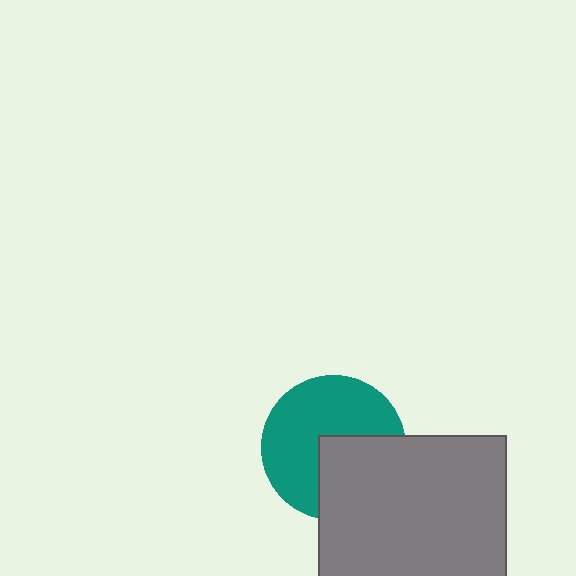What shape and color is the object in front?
The object in front is a gray rectangle.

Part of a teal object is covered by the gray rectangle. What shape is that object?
It is a circle.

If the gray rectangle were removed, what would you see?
You would see the complete teal circle.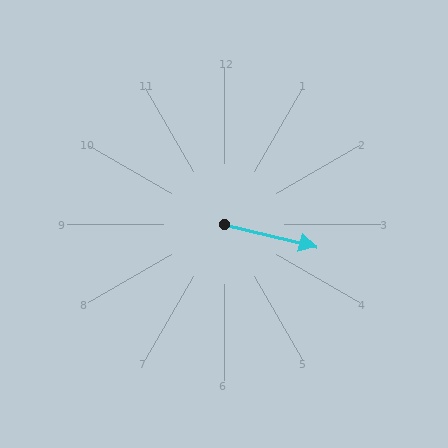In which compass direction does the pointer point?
East.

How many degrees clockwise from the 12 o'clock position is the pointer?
Approximately 104 degrees.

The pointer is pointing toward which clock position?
Roughly 3 o'clock.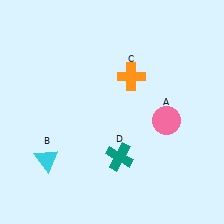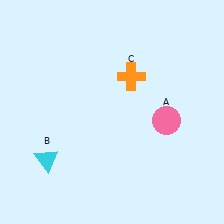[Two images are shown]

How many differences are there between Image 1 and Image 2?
There is 1 difference between the two images.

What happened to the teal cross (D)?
The teal cross (D) was removed in Image 2. It was in the bottom-right area of Image 1.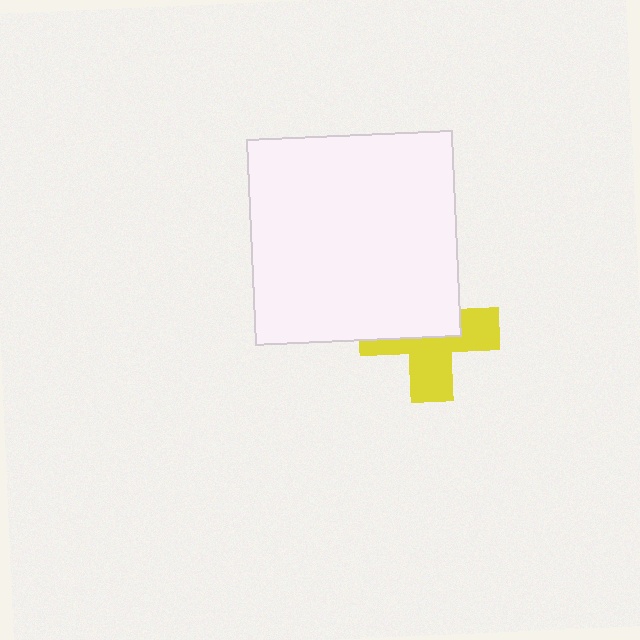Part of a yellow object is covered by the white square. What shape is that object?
It is a cross.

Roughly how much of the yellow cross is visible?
About half of it is visible (roughly 51%).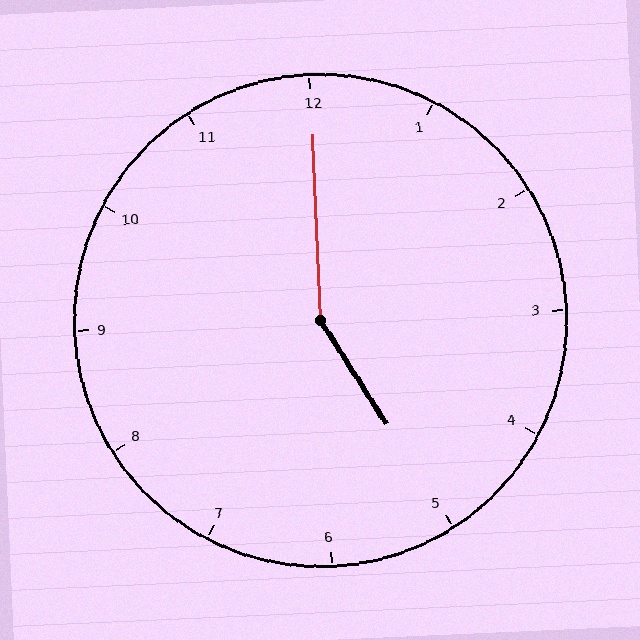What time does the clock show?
5:00.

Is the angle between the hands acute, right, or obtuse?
It is obtuse.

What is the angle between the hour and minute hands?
Approximately 150 degrees.